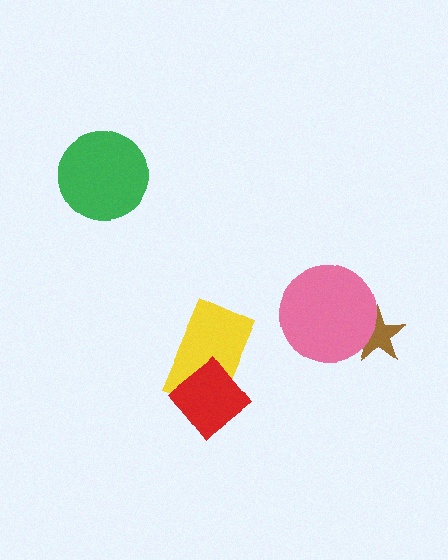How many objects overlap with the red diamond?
1 object overlaps with the red diamond.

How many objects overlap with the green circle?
0 objects overlap with the green circle.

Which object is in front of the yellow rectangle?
The red diamond is in front of the yellow rectangle.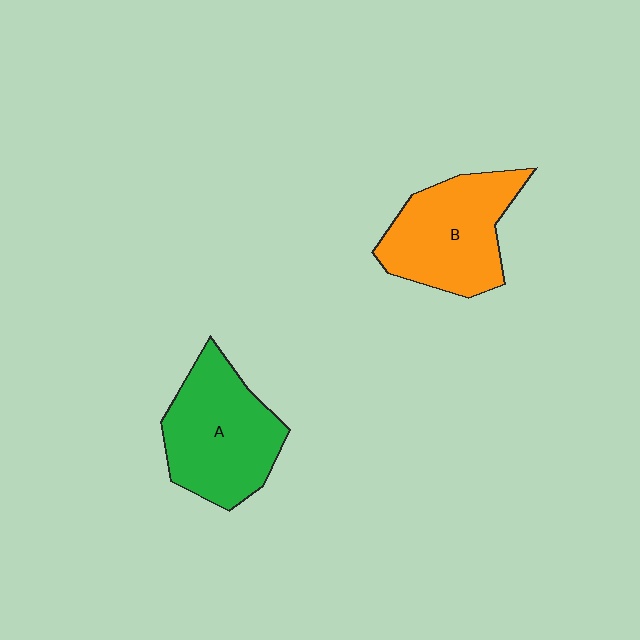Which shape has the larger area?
Shape A (green).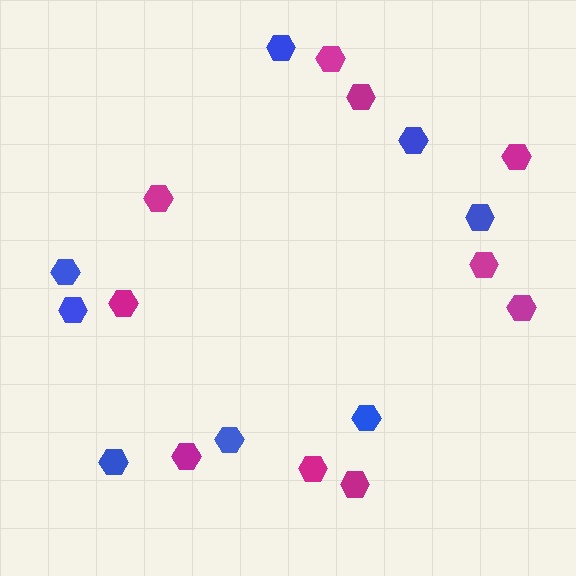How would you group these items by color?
There are 2 groups: one group of magenta hexagons (10) and one group of blue hexagons (8).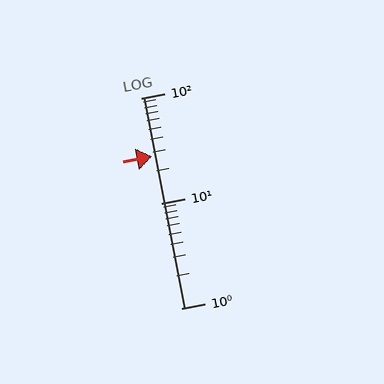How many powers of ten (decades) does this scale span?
The scale spans 2 decades, from 1 to 100.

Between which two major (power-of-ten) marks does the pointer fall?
The pointer is between 10 and 100.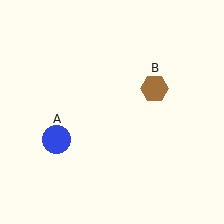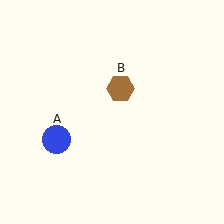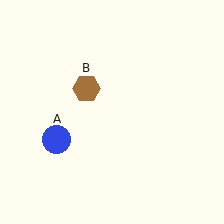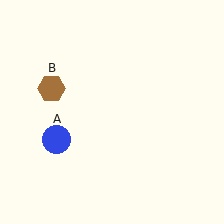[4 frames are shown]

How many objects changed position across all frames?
1 object changed position: brown hexagon (object B).